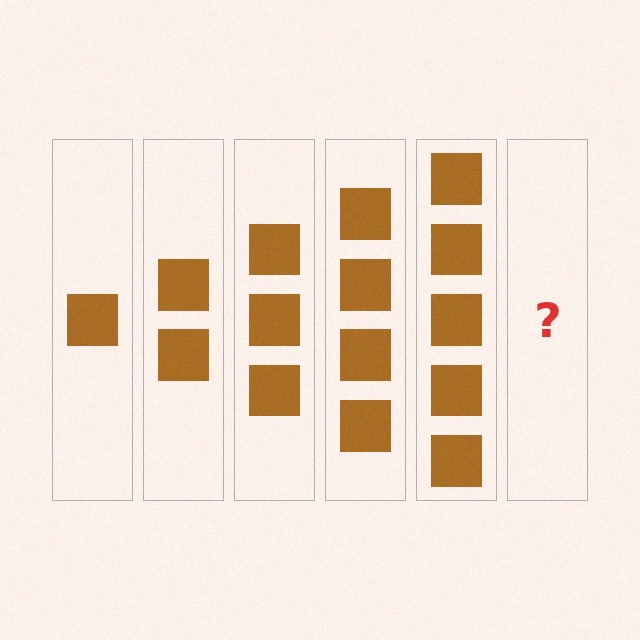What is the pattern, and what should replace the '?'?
The pattern is that each step adds one more square. The '?' should be 6 squares.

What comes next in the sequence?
The next element should be 6 squares.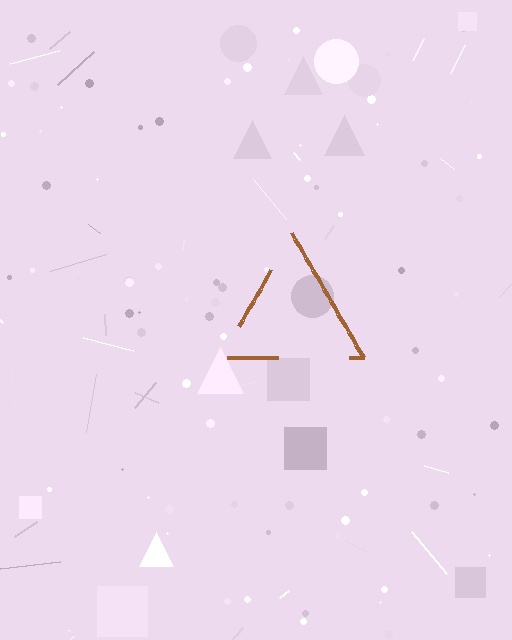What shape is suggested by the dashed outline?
The dashed outline suggests a triangle.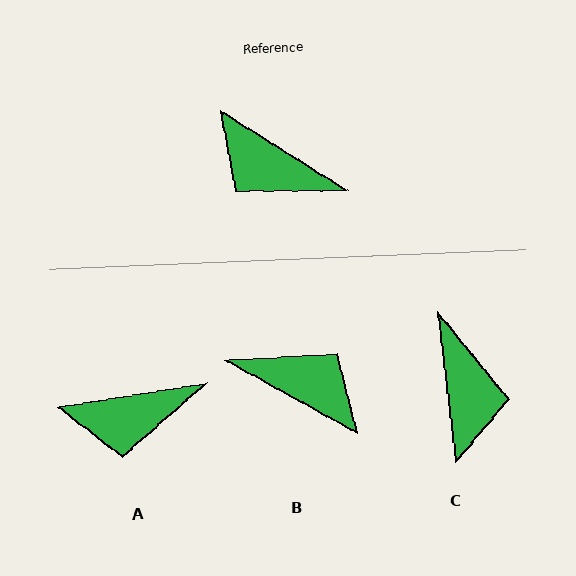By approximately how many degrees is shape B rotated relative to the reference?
Approximately 177 degrees clockwise.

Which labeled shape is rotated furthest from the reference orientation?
B, about 177 degrees away.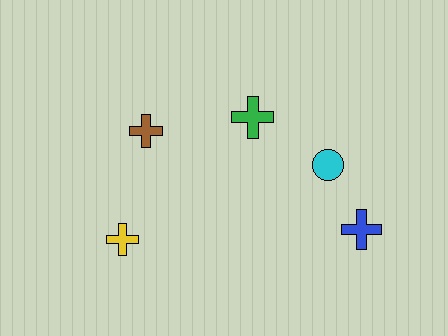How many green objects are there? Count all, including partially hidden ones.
There is 1 green object.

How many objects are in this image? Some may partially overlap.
There are 5 objects.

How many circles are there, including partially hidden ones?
There is 1 circle.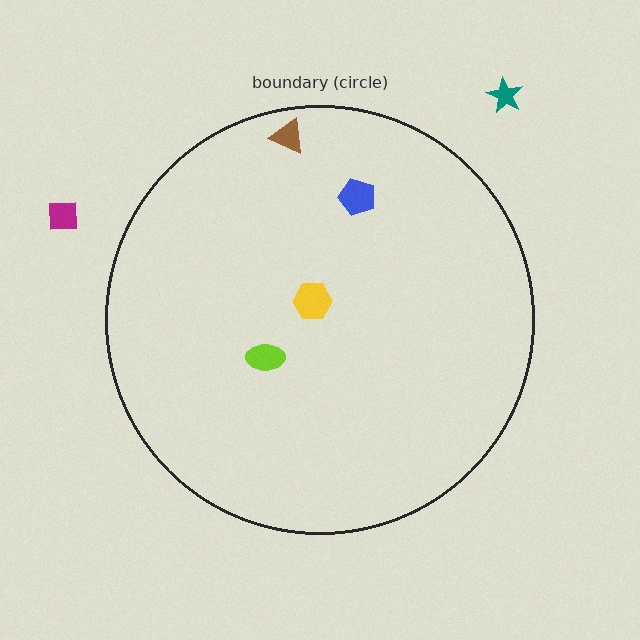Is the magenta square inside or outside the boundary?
Outside.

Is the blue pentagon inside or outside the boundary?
Inside.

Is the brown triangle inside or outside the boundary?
Inside.